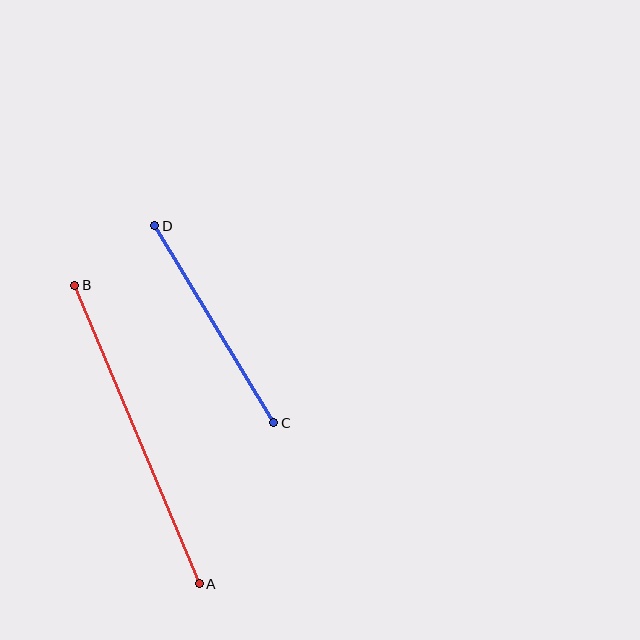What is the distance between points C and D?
The distance is approximately 230 pixels.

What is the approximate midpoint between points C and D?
The midpoint is at approximately (214, 324) pixels.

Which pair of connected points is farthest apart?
Points A and B are farthest apart.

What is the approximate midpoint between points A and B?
The midpoint is at approximately (137, 435) pixels.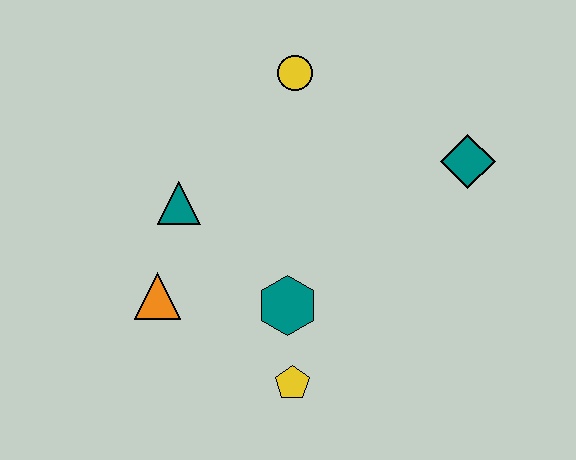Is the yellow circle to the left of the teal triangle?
No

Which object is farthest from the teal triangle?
The teal diamond is farthest from the teal triangle.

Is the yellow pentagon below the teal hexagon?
Yes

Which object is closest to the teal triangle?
The orange triangle is closest to the teal triangle.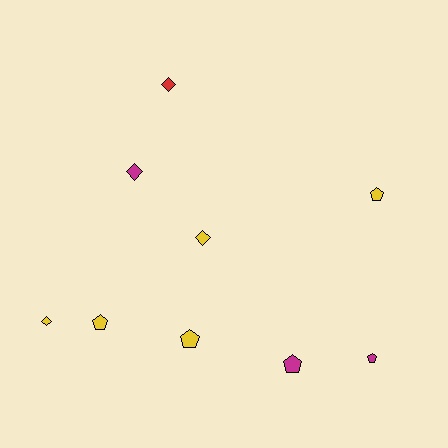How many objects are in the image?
There are 9 objects.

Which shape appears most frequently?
Pentagon, with 5 objects.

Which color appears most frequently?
Yellow, with 5 objects.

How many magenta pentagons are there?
There are 2 magenta pentagons.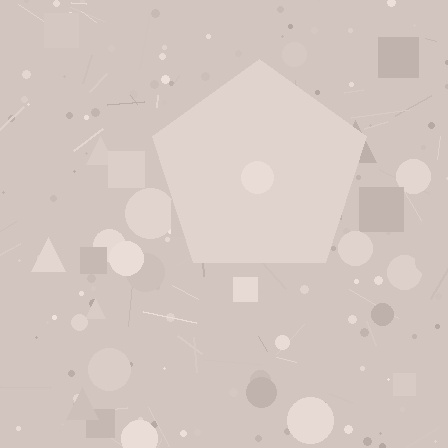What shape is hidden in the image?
A pentagon is hidden in the image.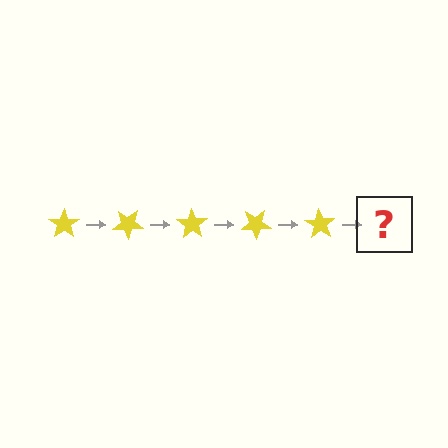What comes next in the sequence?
The next element should be a yellow star rotated 175 degrees.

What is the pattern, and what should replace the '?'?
The pattern is that the star rotates 35 degrees each step. The '?' should be a yellow star rotated 175 degrees.